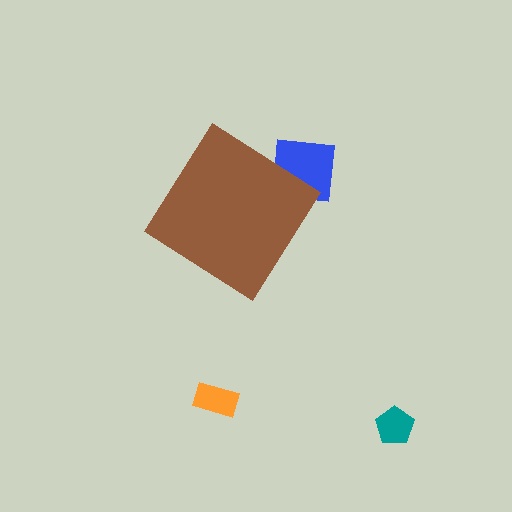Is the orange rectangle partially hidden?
No, the orange rectangle is fully visible.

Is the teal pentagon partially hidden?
No, the teal pentagon is fully visible.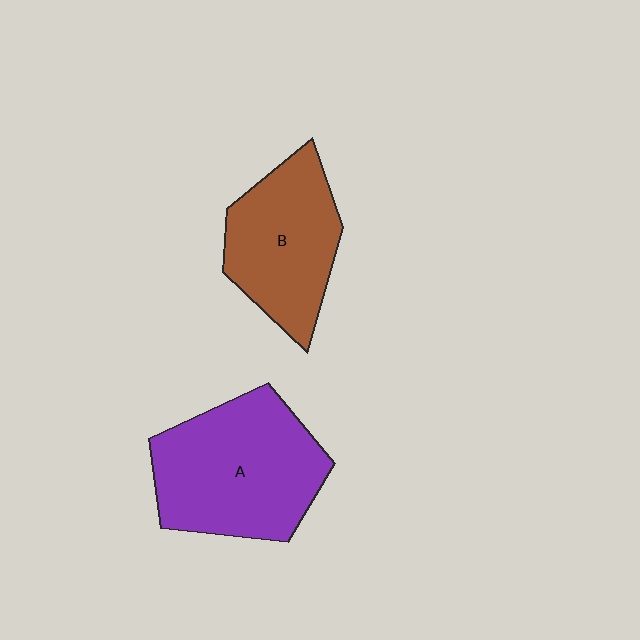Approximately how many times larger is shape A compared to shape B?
Approximately 1.3 times.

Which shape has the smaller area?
Shape B (brown).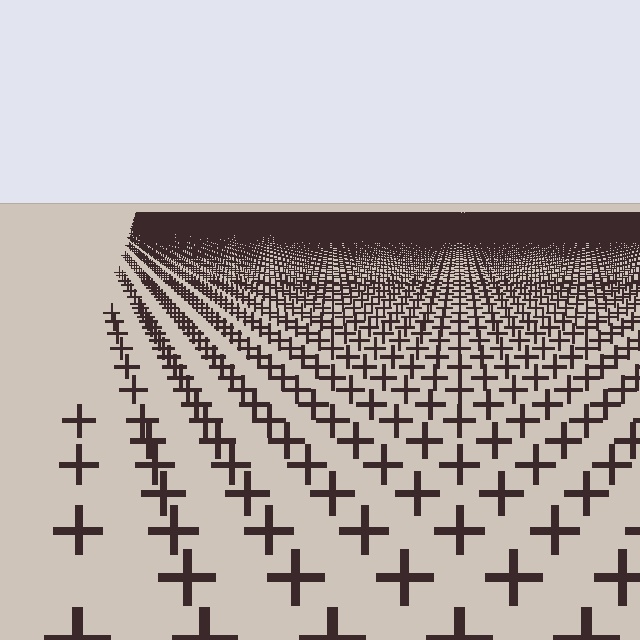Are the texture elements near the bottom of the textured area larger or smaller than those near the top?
Larger. Near the bottom, elements are closer to the viewer and appear at a bigger on-screen size.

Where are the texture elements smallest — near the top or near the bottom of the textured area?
Near the top.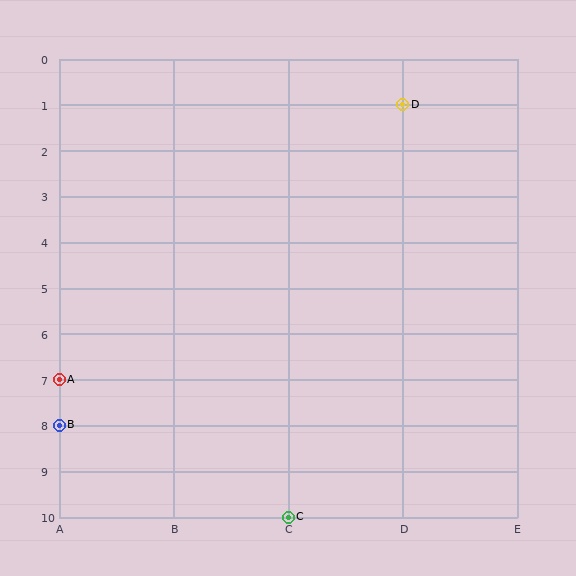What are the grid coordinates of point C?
Point C is at grid coordinates (C, 10).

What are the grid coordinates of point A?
Point A is at grid coordinates (A, 7).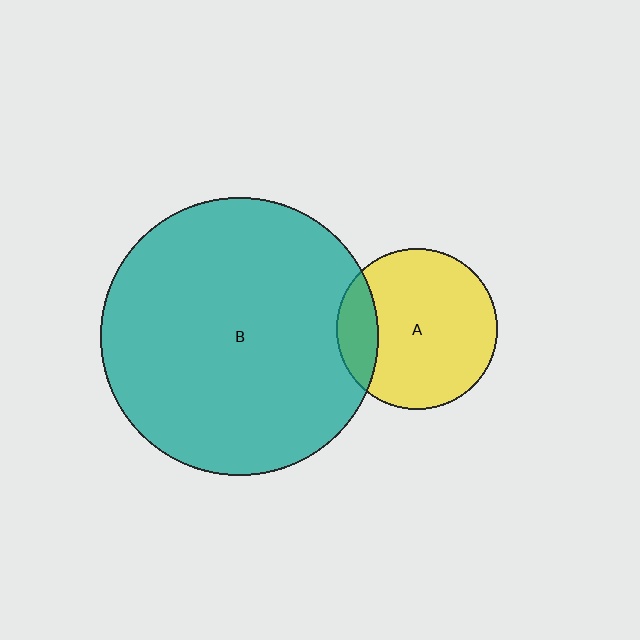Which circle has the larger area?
Circle B (teal).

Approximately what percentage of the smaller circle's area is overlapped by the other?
Approximately 15%.